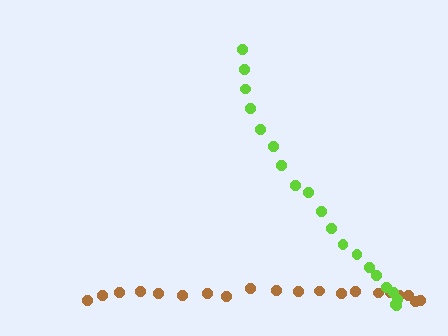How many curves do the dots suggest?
There are 2 distinct paths.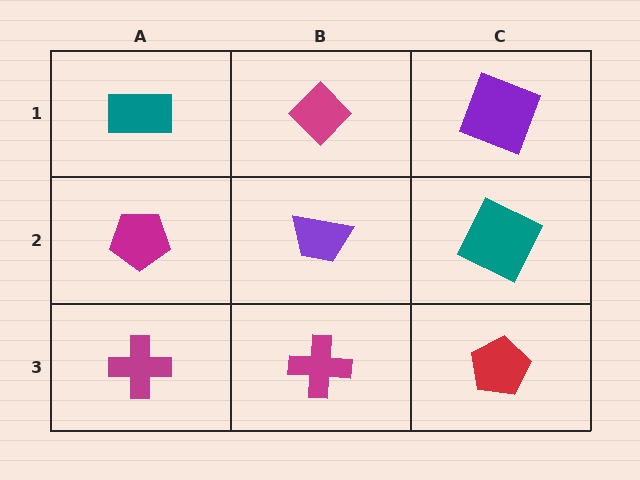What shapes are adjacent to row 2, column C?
A purple square (row 1, column C), a red pentagon (row 3, column C), a purple trapezoid (row 2, column B).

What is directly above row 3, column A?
A magenta pentagon.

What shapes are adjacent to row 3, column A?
A magenta pentagon (row 2, column A), a magenta cross (row 3, column B).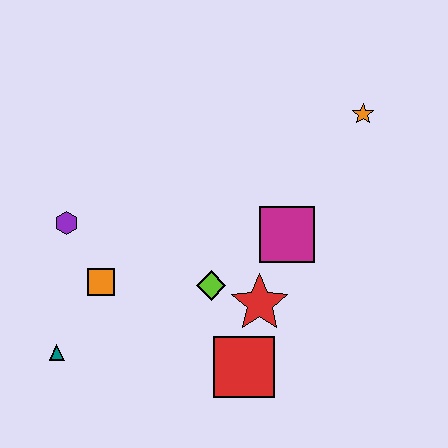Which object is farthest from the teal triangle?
The orange star is farthest from the teal triangle.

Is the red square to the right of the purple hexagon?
Yes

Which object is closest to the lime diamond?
The red star is closest to the lime diamond.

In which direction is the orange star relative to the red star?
The orange star is above the red star.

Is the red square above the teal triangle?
No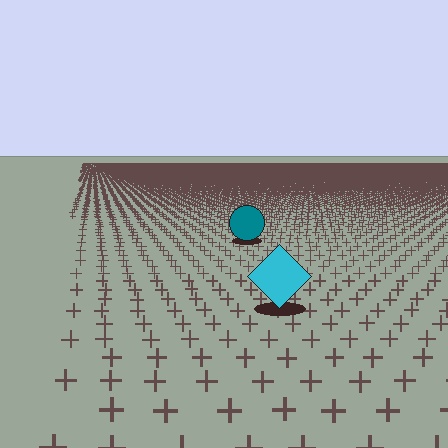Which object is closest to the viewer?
The cyan diamond is closest. The texture marks near it are larger and more spread out.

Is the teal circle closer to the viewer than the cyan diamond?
No. The cyan diamond is closer — you can tell from the texture gradient: the ground texture is coarser near it.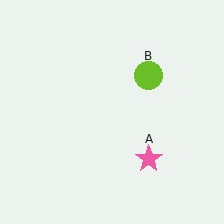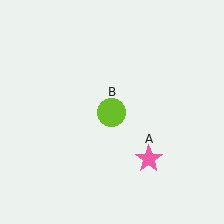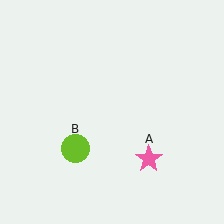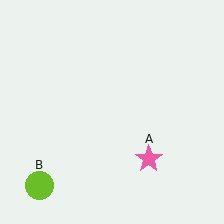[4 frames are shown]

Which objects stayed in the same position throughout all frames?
Pink star (object A) remained stationary.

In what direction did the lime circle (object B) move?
The lime circle (object B) moved down and to the left.